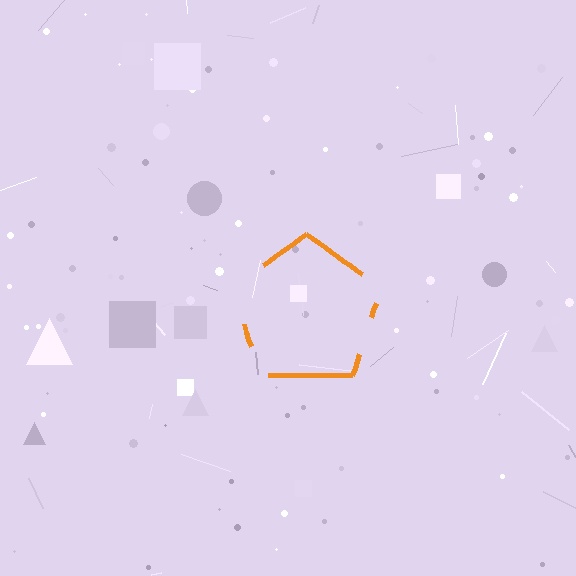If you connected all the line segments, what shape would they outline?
They would outline a pentagon.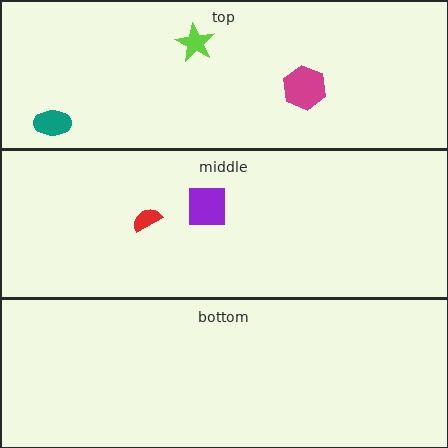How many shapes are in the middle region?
2.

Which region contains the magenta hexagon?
The top region.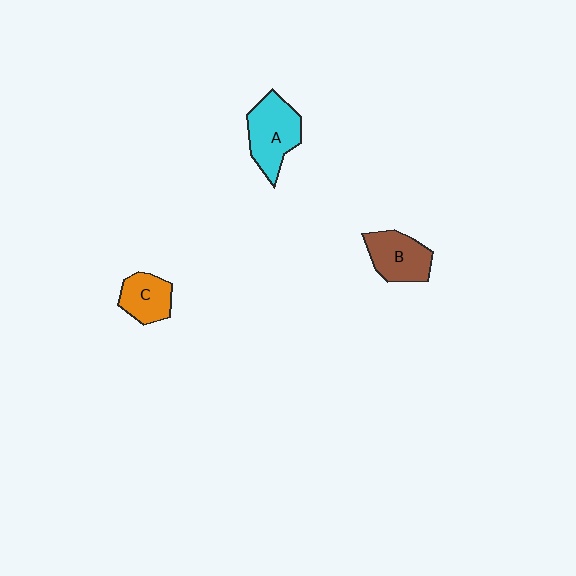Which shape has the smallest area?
Shape C (orange).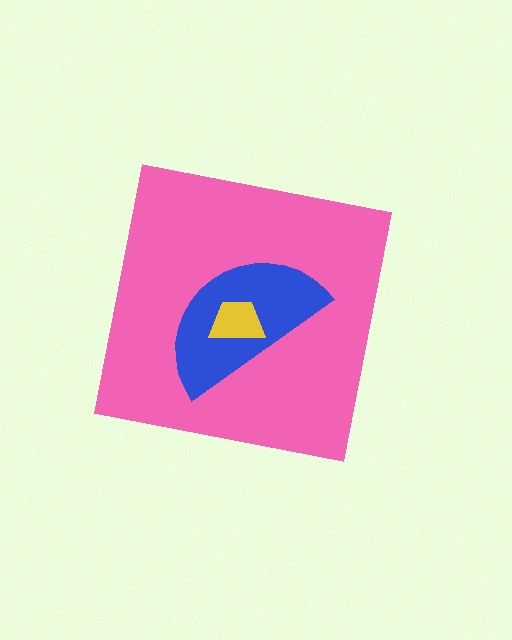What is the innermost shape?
The yellow trapezoid.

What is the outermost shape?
The pink square.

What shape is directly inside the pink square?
The blue semicircle.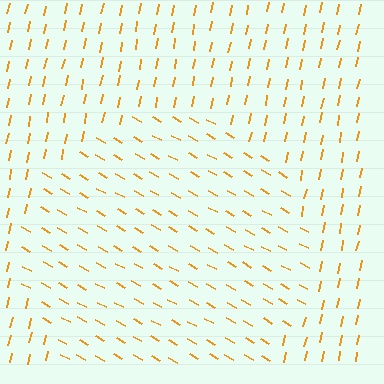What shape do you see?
I see a circle.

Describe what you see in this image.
The image is filled with small orange line segments. A circle region in the image has lines oriented differently from the surrounding lines, creating a visible texture boundary.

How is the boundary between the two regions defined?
The boundary is defined purely by a change in line orientation (approximately 72 degrees difference). All lines are the same color and thickness.